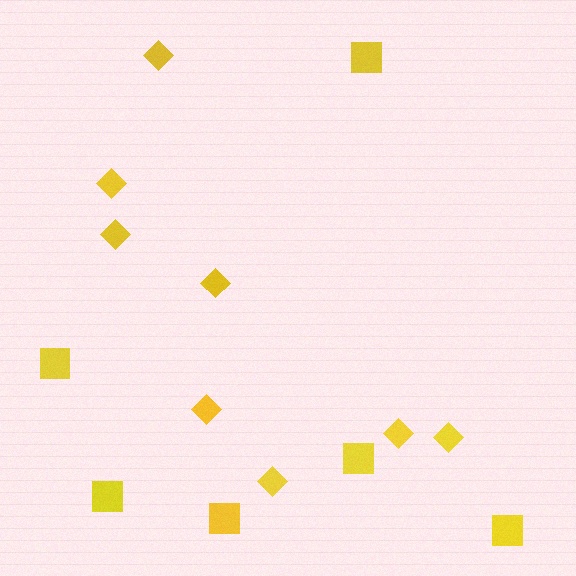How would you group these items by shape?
There are 2 groups: one group of squares (6) and one group of diamonds (8).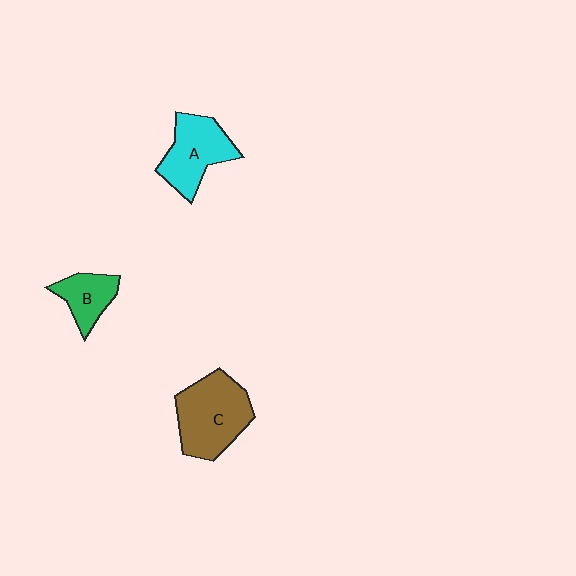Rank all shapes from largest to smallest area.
From largest to smallest: C (brown), A (cyan), B (green).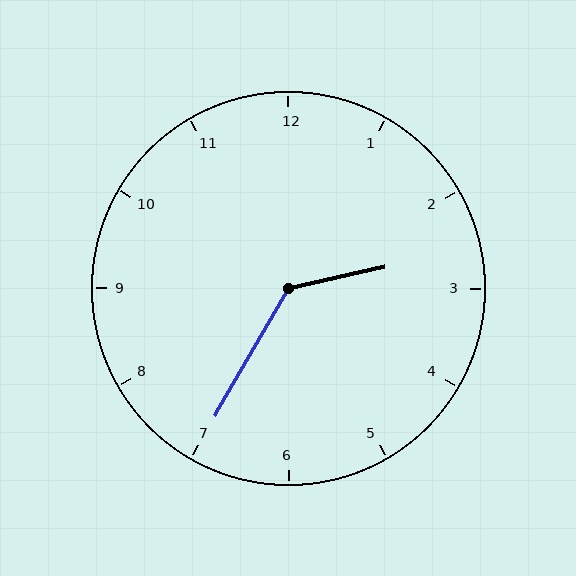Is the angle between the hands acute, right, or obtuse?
It is obtuse.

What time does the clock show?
2:35.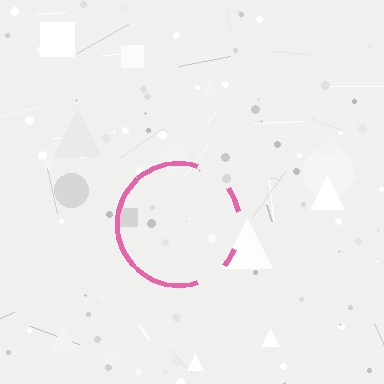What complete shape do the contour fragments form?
The contour fragments form a circle.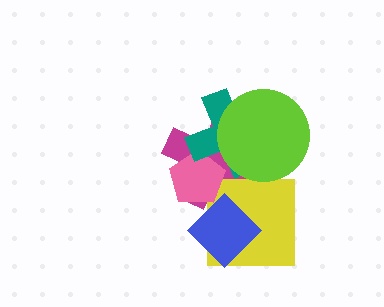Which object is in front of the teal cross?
The lime circle is in front of the teal cross.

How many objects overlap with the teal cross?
3 objects overlap with the teal cross.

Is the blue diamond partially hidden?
No, no other shape covers it.